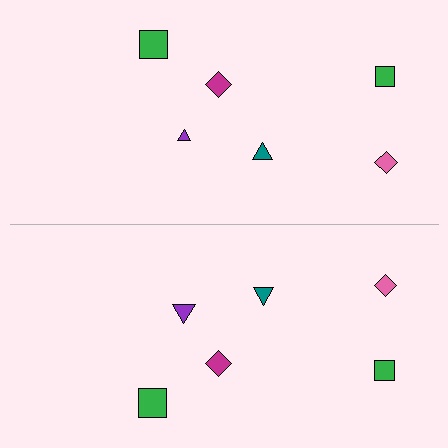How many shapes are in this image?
There are 12 shapes in this image.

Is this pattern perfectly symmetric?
No, the pattern is not perfectly symmetric. The purple triangle on the bottom side has a different size than its mirror counterpart.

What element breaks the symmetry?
The purple triangle on the bottom side has a different size than its mirror counterpart.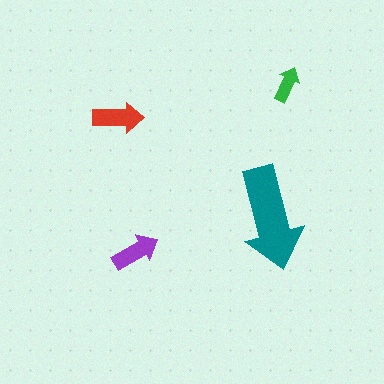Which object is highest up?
The green arrow is topmost.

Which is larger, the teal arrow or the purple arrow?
The teal one.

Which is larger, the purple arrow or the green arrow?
The purple one.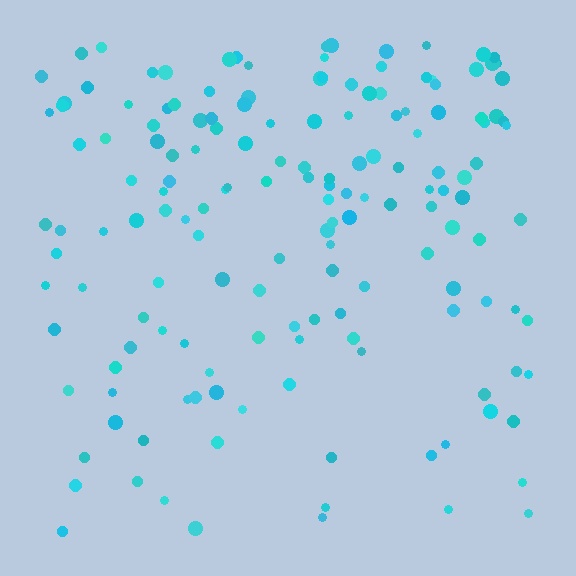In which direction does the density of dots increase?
From bottom to top, with the top side densest.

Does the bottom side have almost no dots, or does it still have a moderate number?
Still a moderate number, just noticeably fewer than the top.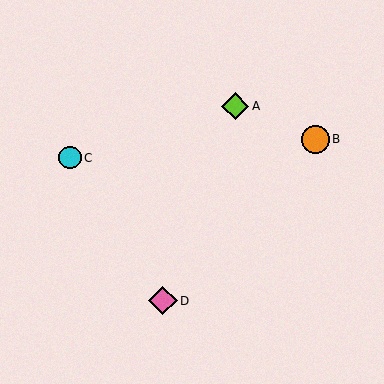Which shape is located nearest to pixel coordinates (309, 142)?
The orange circle (labeled B) at (316, 139) is nearest to that location.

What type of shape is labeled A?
Shape A is a lime diamond.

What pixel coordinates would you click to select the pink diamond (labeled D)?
Click at (163, 301) to select the pink diamond D.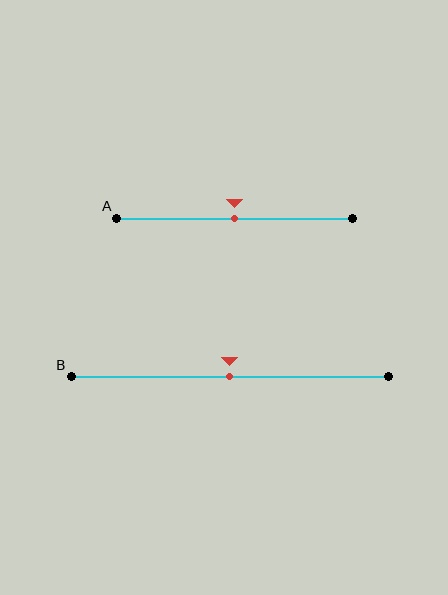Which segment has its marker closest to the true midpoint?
Segment A has its marker closest to the true midpoint.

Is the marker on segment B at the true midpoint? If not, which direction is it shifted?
Yes, the marker on segment B is at the true midpoint.